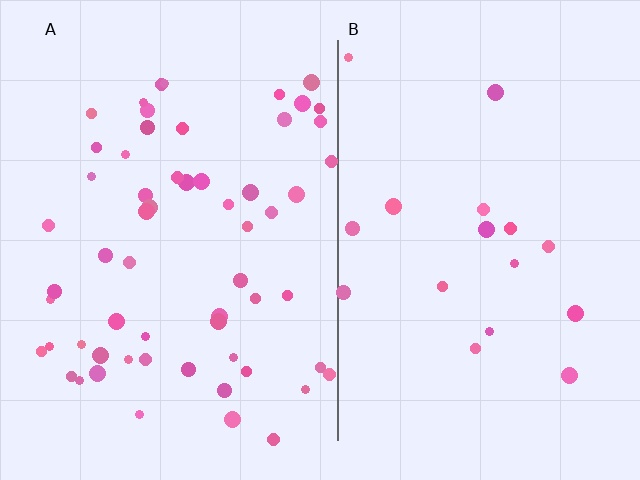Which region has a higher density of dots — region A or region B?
A (the left).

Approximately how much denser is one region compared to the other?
Approximately 3.5× — region A over region B.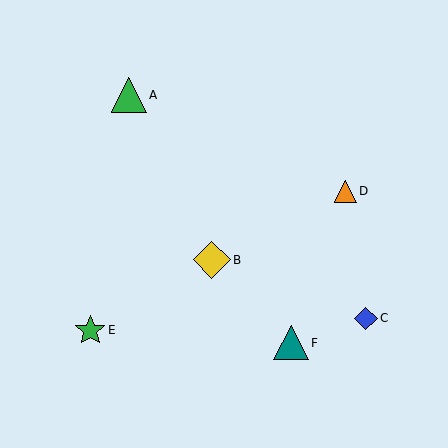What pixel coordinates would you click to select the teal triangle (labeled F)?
Click at (291, 343) to select the teal triangle F.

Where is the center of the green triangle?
The center of the green triangle is at (129, 95).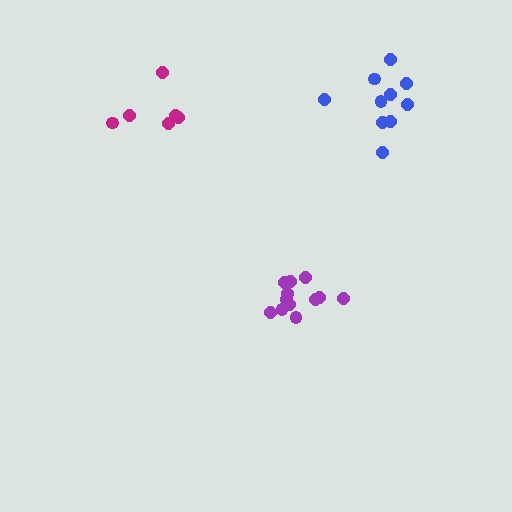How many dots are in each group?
Group 1: 12 dots, Group 2: 10 dots, Group 3: 6 dots (28 total).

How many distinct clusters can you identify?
There are 3 distinct clusters.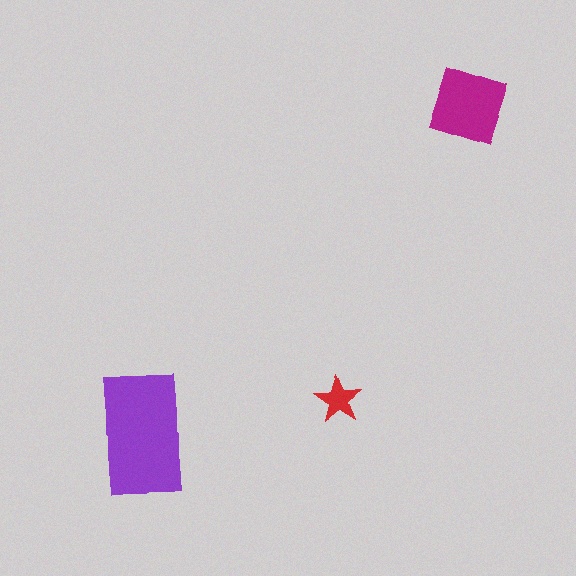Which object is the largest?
The purple rectangle.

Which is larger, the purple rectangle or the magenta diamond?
The purple rectangle.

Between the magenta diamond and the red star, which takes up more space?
The magenta diamond.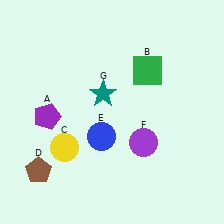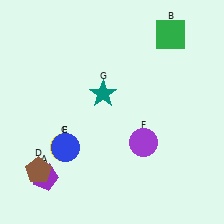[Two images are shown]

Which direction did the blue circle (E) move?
The blue circle (E) moved left.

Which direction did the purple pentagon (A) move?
The purple pentagon (A) moved down.